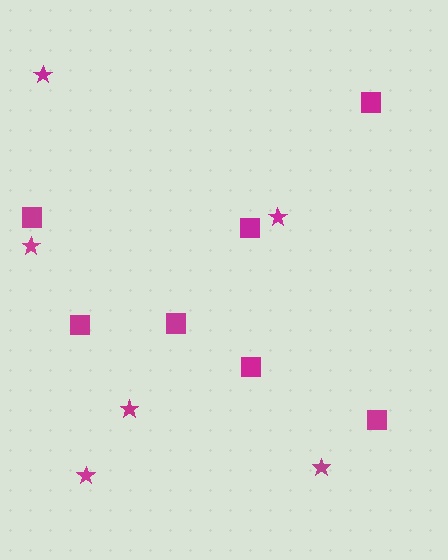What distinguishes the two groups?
There are 2 groups: one group of stars (6) and one group of squares (7).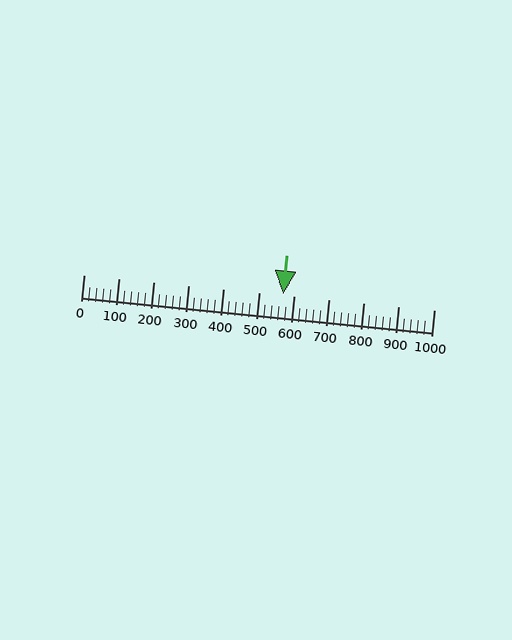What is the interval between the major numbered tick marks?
The major tick marks are spaced 100 units apart.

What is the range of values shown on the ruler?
The ruler shows values from 0 to 1000.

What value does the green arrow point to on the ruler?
The green arrow points to approximately 570.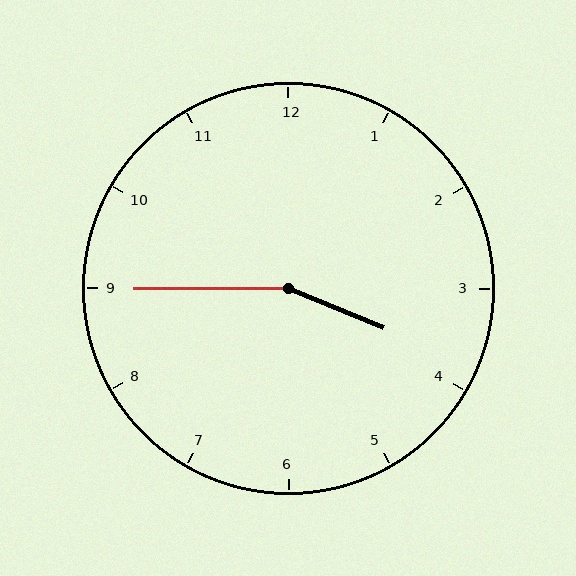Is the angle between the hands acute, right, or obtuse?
It is obtuse.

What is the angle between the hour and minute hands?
Approximately 158 degrees.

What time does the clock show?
3:45.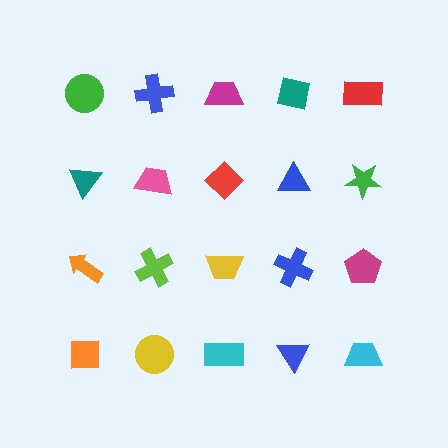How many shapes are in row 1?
5 shapes.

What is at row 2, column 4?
A blue triangle.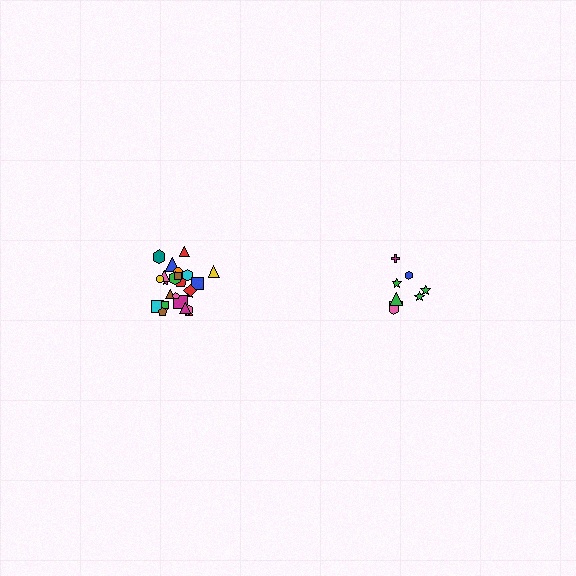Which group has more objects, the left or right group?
The left group.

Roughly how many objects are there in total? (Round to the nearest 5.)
Roughly 35 objects in total.